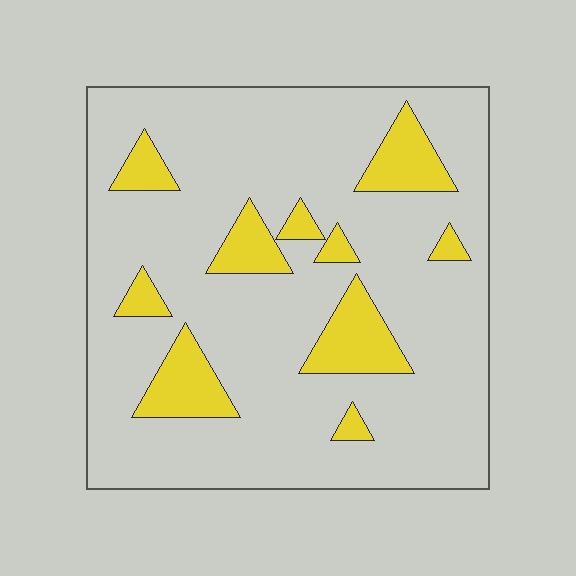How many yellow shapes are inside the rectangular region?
10.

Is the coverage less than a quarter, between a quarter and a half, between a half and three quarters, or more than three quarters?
Less than a quarter.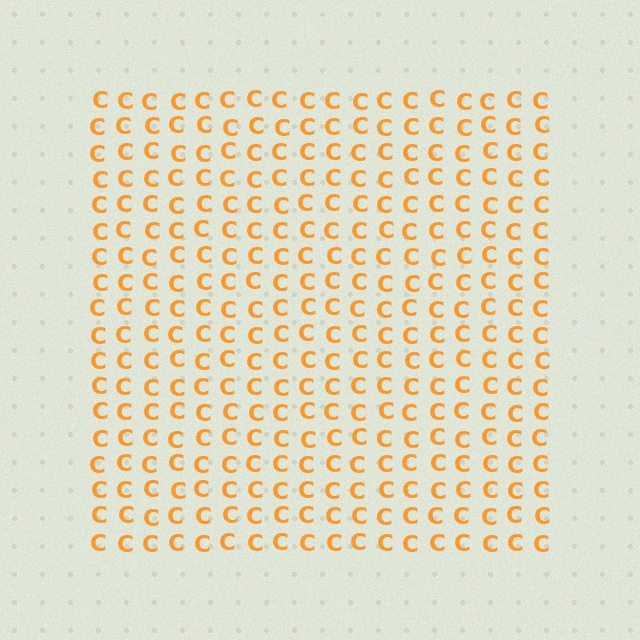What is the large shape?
The large shape is a square.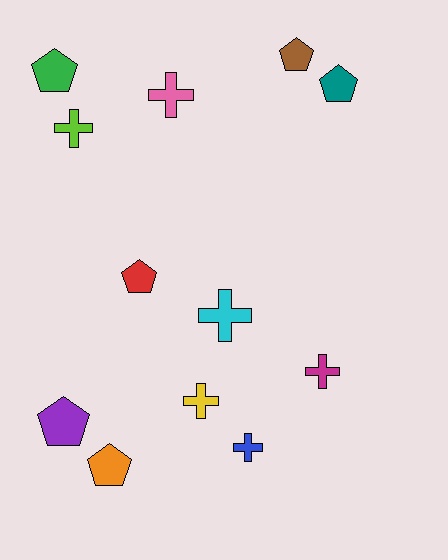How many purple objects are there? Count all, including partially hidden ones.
There is 1 purple object.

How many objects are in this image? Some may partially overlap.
There are 12 objects.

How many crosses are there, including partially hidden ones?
There are 6 crosses.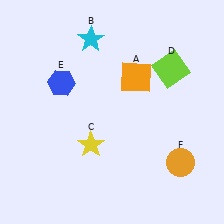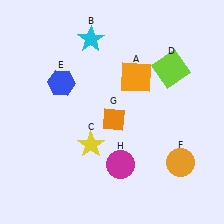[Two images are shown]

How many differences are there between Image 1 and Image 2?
There are 2 differences between the two images.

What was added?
An orange diamond (G), a magenta circle (H) were added in Image 2.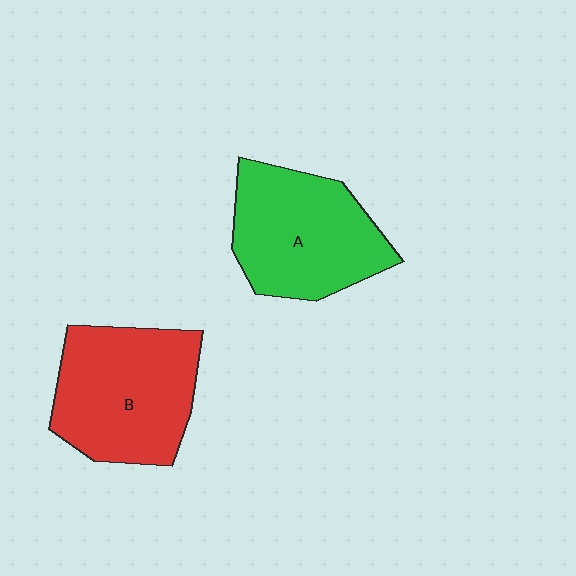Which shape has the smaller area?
Shape A (green).